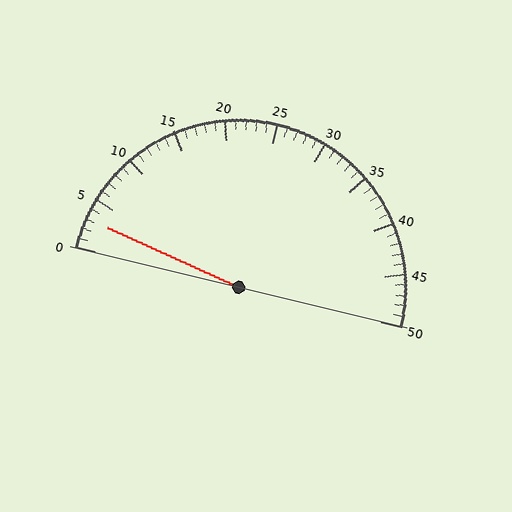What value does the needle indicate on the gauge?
The needle indicates approximately 3.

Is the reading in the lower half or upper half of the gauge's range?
The reading is in the lower half of the range (0 to 50).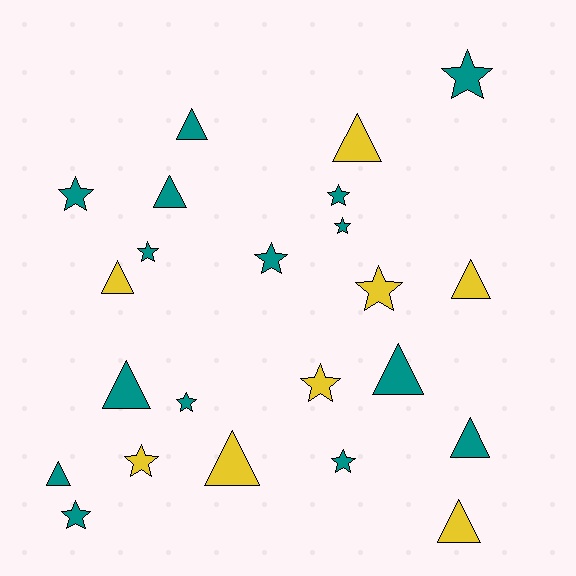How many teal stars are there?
There are 9 teal stars.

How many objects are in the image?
There are 23 objects.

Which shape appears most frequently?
Star, with 12 objects.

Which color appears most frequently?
Teal, with 15 objects.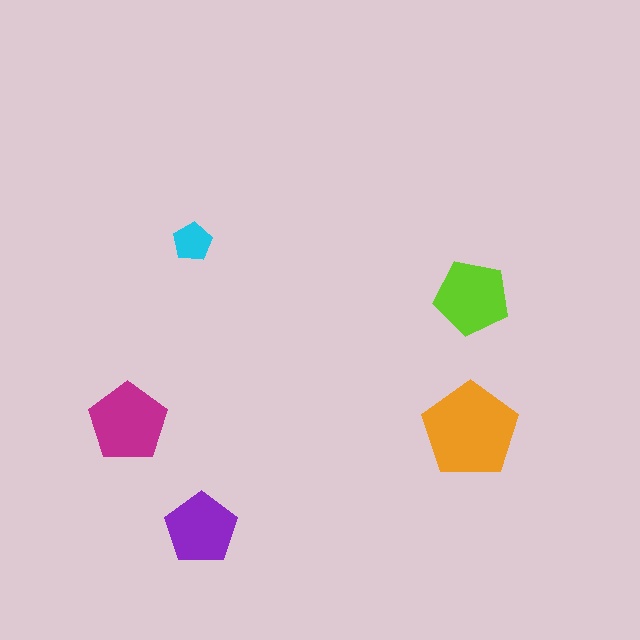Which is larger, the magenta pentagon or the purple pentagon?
The magenta one.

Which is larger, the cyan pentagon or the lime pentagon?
The lime one.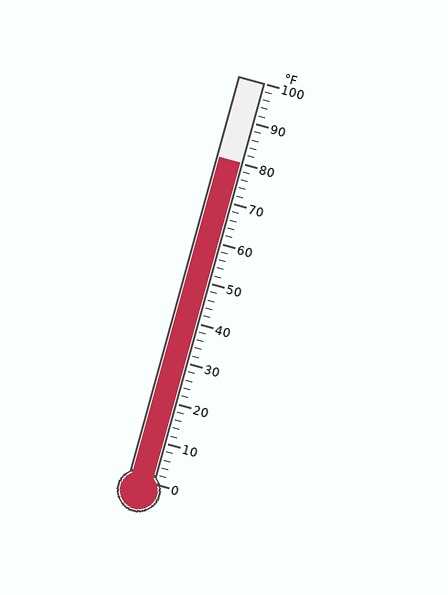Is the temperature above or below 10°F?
The temperature is above 10°F.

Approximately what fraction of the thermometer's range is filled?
The thermometer is filled to approximately 80% of its range.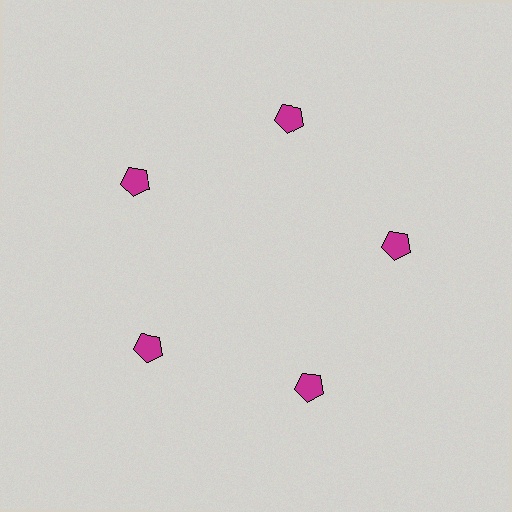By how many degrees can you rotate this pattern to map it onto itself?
The pattern maps onto itself every 72 degrees of rotation.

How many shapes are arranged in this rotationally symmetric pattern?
There are 5 shapes, arranged in 5 groups of 1.